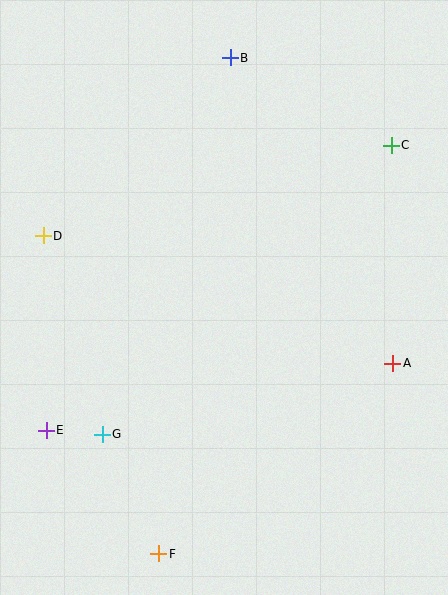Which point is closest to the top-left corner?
Point B is closest to the top-left corner.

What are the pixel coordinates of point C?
Point C is at (391, 145).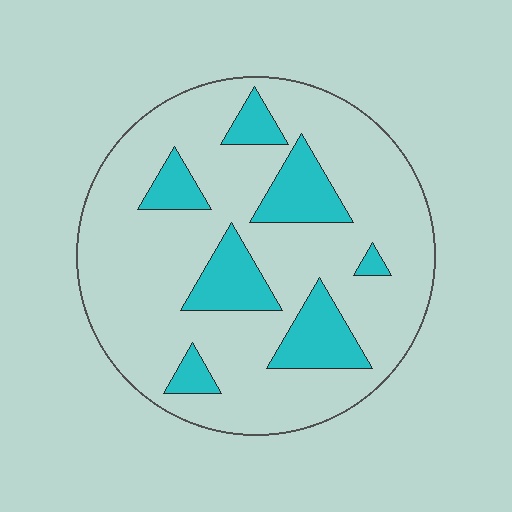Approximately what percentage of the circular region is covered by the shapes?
Approximately 20%.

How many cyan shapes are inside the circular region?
7.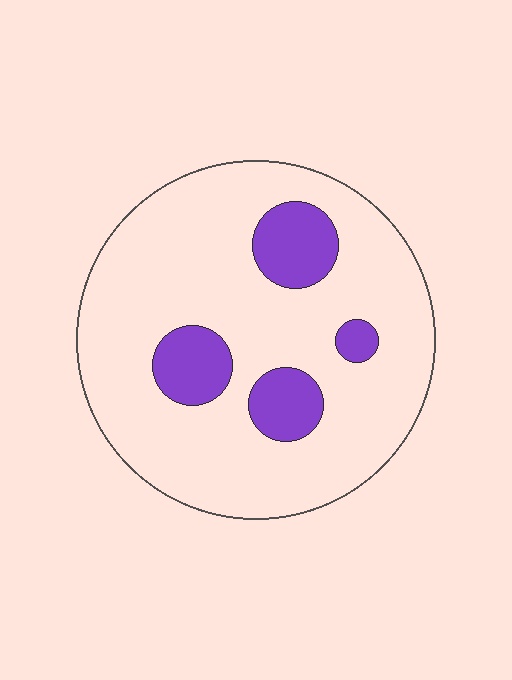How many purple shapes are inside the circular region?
4.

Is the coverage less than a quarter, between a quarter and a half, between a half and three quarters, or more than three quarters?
Less than a quarter.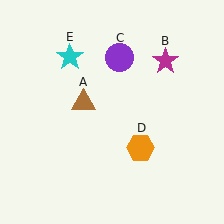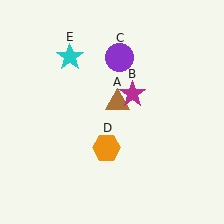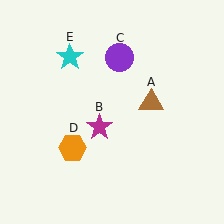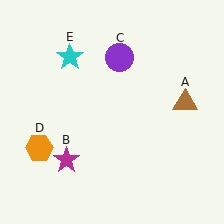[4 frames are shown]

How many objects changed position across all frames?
3 objects changed position: brown triangle (object A), magenta star (object B), orange hexagon (object D).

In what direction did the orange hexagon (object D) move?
The orange hexagon (object D) moved left.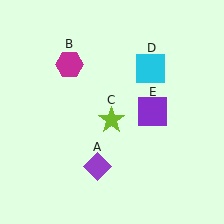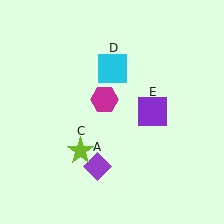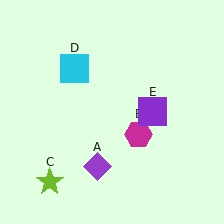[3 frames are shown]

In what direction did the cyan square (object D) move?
The cyan square (object D) moved left.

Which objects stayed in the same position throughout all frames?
Purple diamond (object A) and purple square (object E) remained stationary.